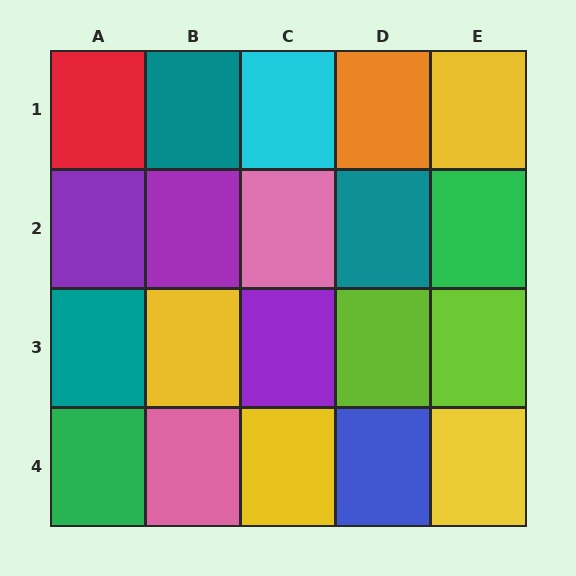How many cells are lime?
2 cells are lime.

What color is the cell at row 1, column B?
Teal.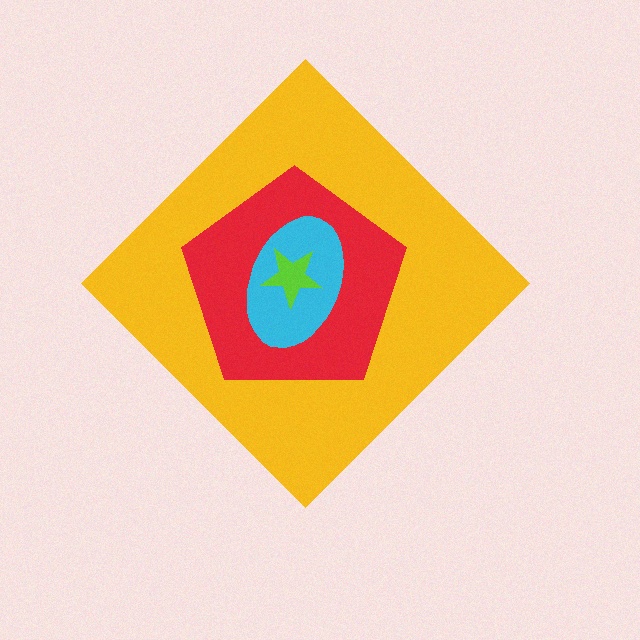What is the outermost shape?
The yellow diamond.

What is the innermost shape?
The lime star.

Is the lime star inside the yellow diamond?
Yes.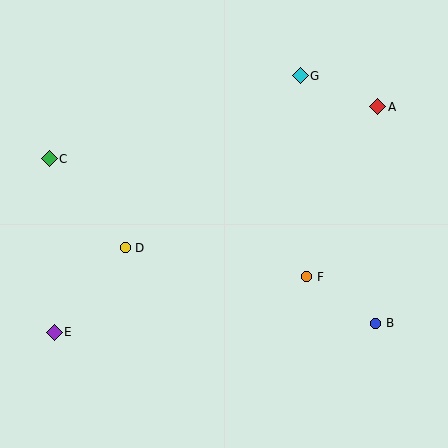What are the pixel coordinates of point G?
Point G is at (300, 76).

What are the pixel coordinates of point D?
Point D is at (125, 248).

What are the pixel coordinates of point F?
Point F is at (307, 277).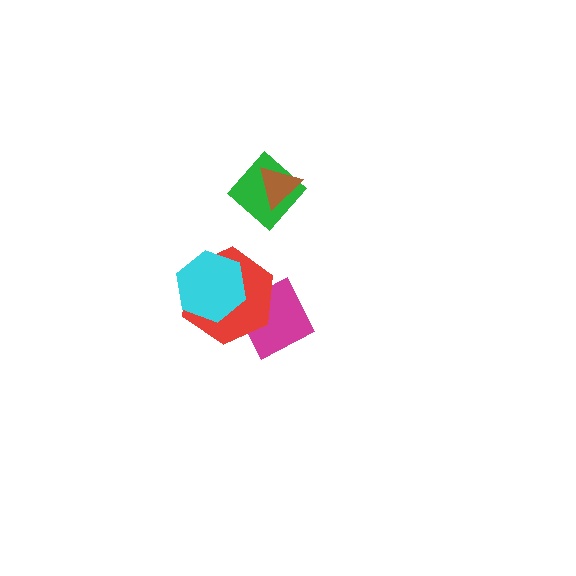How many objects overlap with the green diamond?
1 object overlaps with the green diamond.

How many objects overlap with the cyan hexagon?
1 object overlaps with the cyan hexagon.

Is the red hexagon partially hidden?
Yes, it is partially covered by another shape.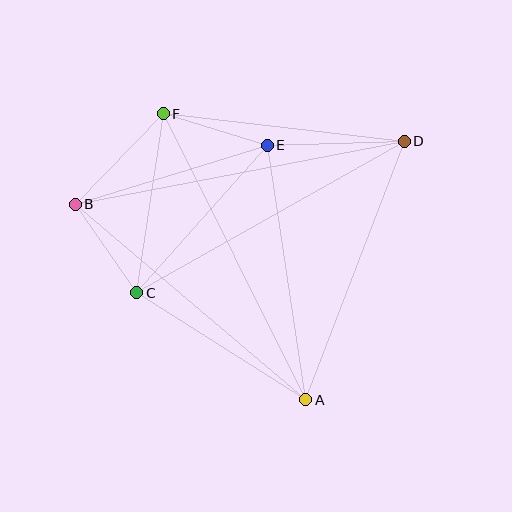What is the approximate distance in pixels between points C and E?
The distance between C and E is approximately 197 pixels.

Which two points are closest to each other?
Points B and C are closest to each other.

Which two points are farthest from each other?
Points B and D are farthest from each other.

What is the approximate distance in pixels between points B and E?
The distance between B and E is approximately 201 pixels.